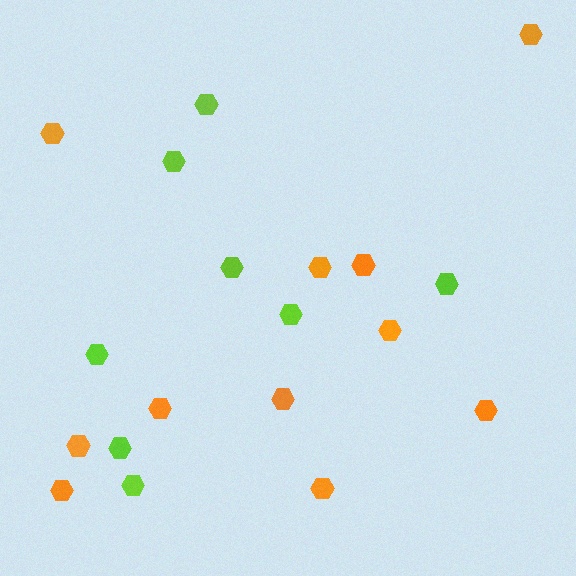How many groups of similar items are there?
There are 2 groups: one group of orange hexagons (11) and one group of lime hexagons (8).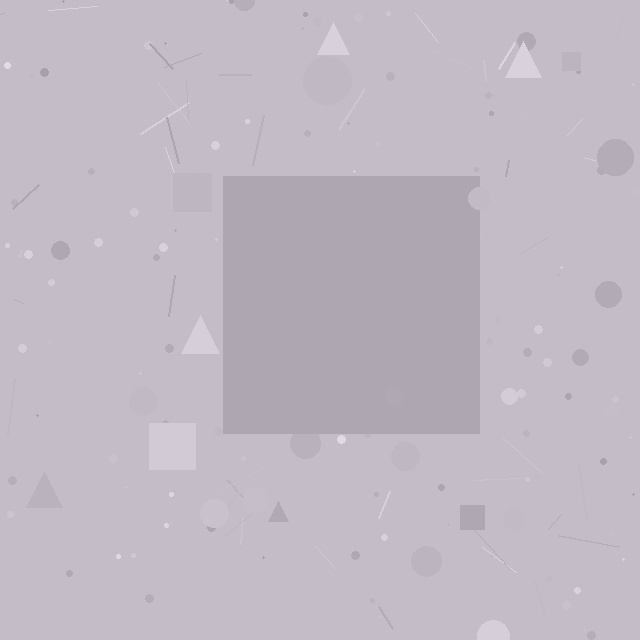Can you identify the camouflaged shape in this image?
The camouflaged shape is a square.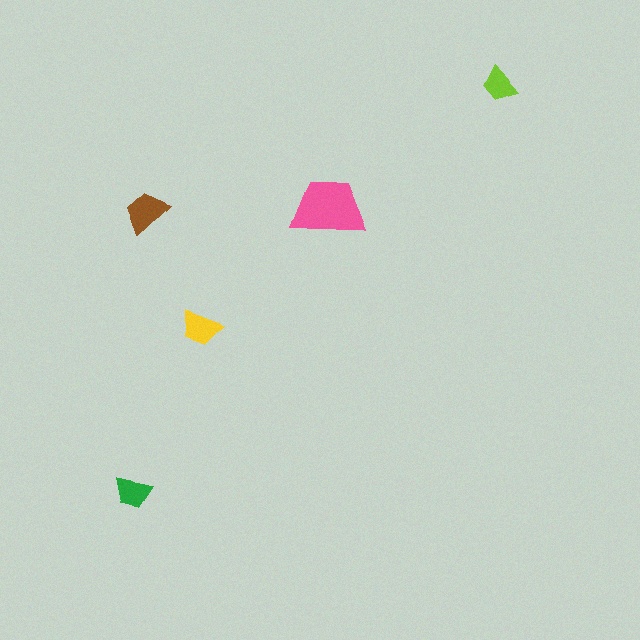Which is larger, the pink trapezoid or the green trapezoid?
The pink one.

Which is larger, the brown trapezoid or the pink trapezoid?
The pink one.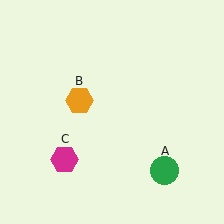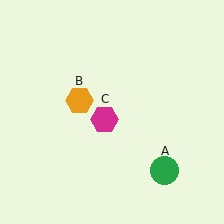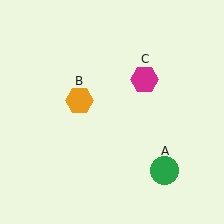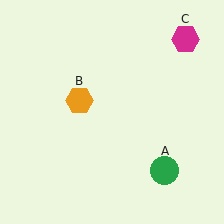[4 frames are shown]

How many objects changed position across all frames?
1 object changed position: magenta hexagon (object C).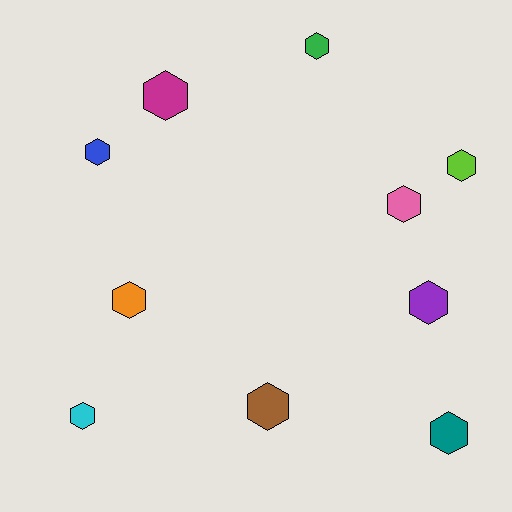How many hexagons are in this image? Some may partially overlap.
There are 10 hexagons.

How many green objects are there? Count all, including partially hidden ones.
There is 1 green object.